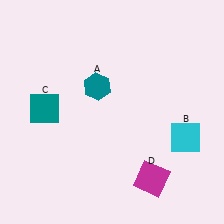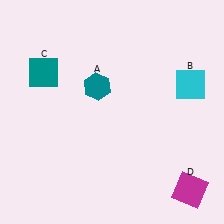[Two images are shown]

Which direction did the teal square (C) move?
The teal square (C) moved up.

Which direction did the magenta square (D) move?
The magenta square (D) moved right.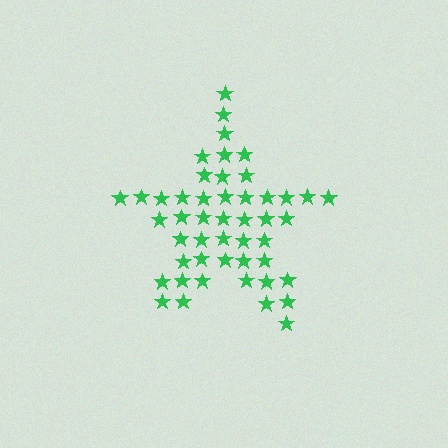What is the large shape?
The large shape is a star.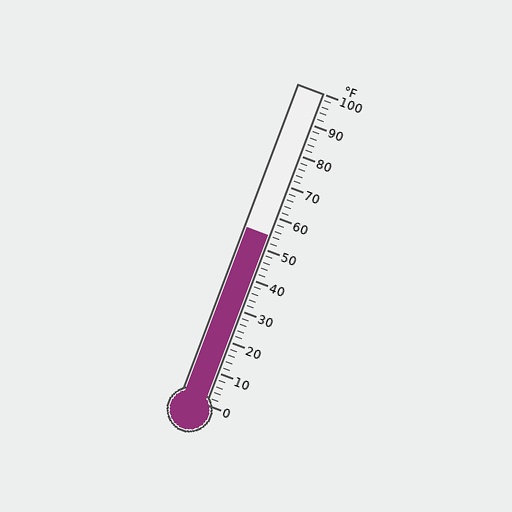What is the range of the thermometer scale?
The thermometer scale ranges from 0°F to 100°F.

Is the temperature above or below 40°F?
The temperature is above 40°F.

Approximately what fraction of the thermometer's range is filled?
The thermometer is filled to approximately 55% of its range.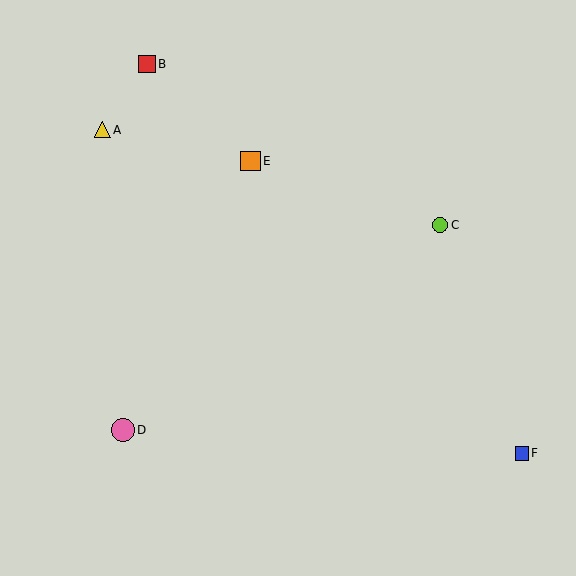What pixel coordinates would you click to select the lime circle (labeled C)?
Click at (440, 225) to select the lime circle C.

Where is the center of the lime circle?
The center of the lime circle is at (440, 225).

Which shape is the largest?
The pink circle (labeled D) is the largest.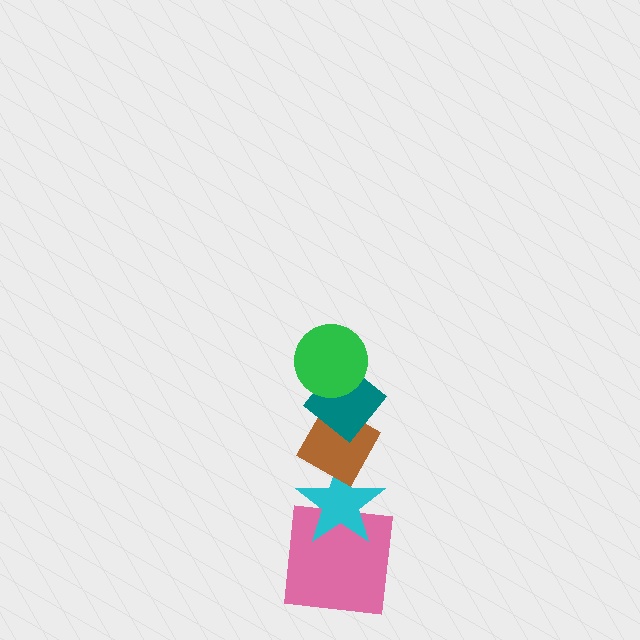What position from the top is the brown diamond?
The brown diamond is 3rd from the top.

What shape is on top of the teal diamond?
The green circle is on top of the teal diamond.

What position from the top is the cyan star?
The cyan star is 4th from the top.